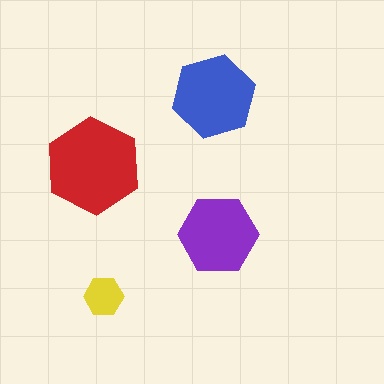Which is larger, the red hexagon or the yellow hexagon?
The red one.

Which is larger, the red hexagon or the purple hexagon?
The red one.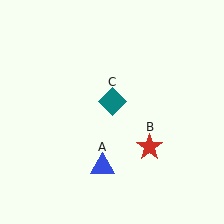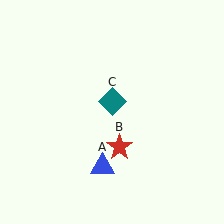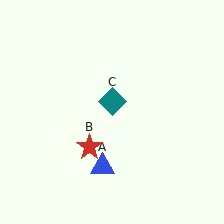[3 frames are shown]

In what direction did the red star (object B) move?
The red star (object B) moved left.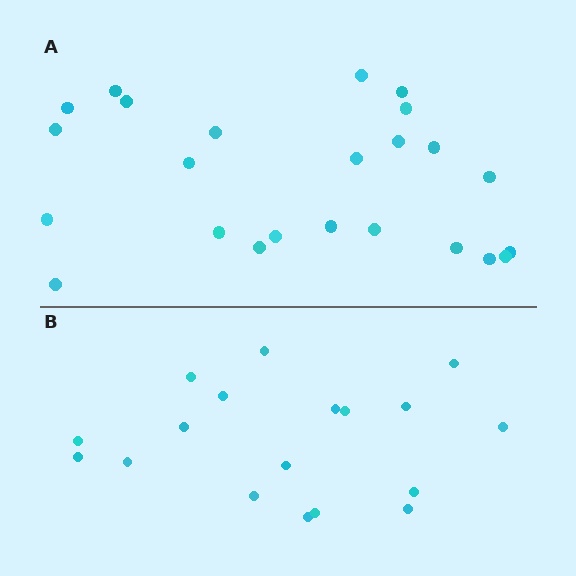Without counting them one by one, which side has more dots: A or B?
Region A (the top region) has more dots.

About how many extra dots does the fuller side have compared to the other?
Region A has about 6 more dots than region B.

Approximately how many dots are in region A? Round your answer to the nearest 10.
About 20 dots. (The exact count is 24, which rounds to 20.)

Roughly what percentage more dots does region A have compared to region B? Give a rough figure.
About 35% more.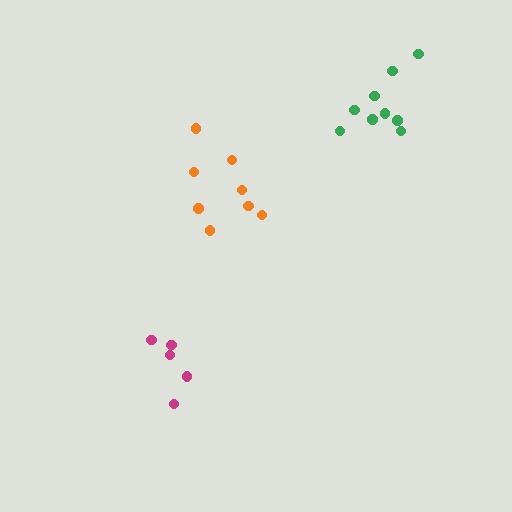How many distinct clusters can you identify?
There are 3 distinct clusters.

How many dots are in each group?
Group 1: 9 dots, Group 2: 8 dots, Group 3: 5 dots (22 total).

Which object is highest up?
The green cluster is topmost.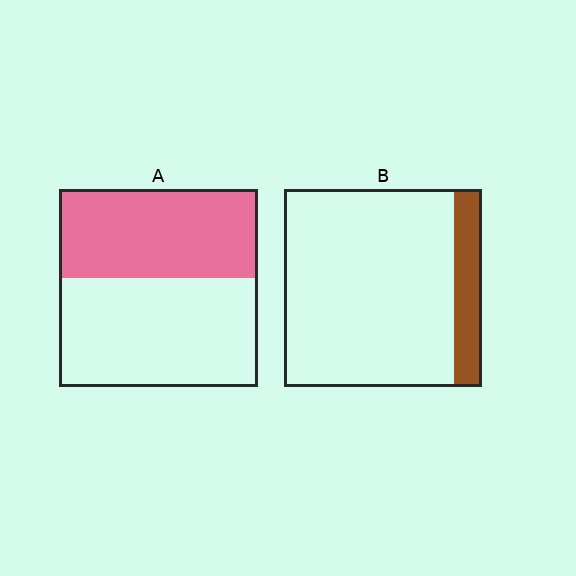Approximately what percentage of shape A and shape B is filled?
A is approximately 45% and B is approximately 15%.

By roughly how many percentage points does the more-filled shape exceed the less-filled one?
By roughly 30 percentage points (A over B).